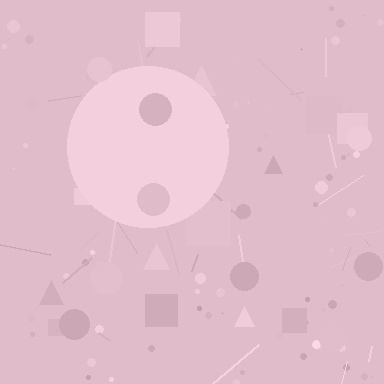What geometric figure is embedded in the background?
A circle is embedded in the background.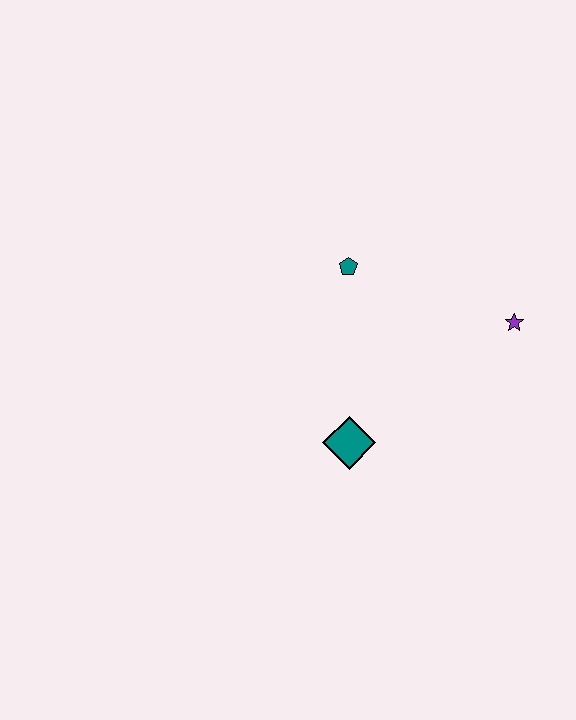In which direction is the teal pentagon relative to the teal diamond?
The teal pentagon is above the teal diamond.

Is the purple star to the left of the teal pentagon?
No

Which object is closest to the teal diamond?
The teal pentagon is closest to the teal diamond.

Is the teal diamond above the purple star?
No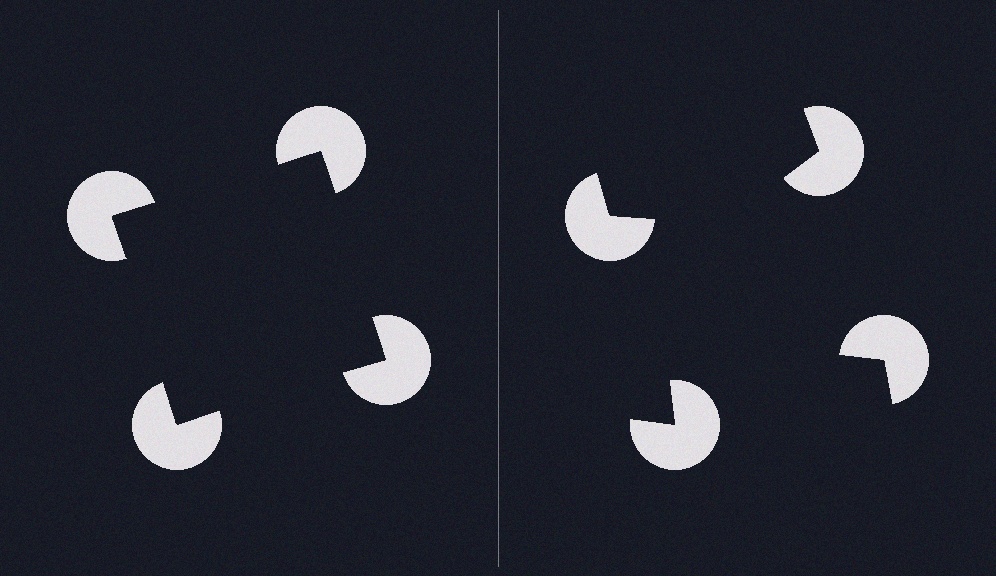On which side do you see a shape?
An illusory square appears on the left side. On the right side the wedge cuts are rotated, so no coherent shape forms.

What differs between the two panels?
The pac-man discs are positioned identically on both sides; only the wedge orientations differ. On the left they align to a square; on the right they are misaligned.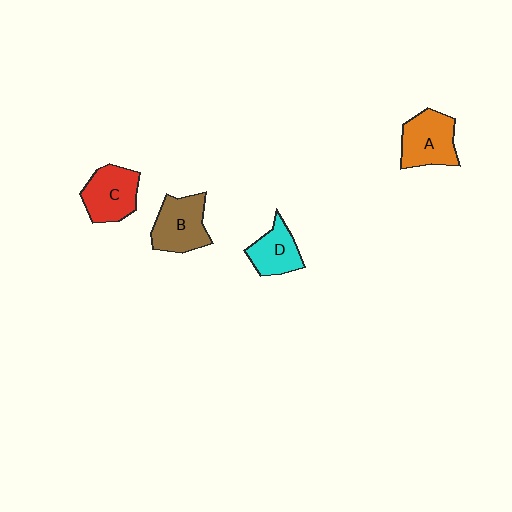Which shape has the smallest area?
Shape D (cyan).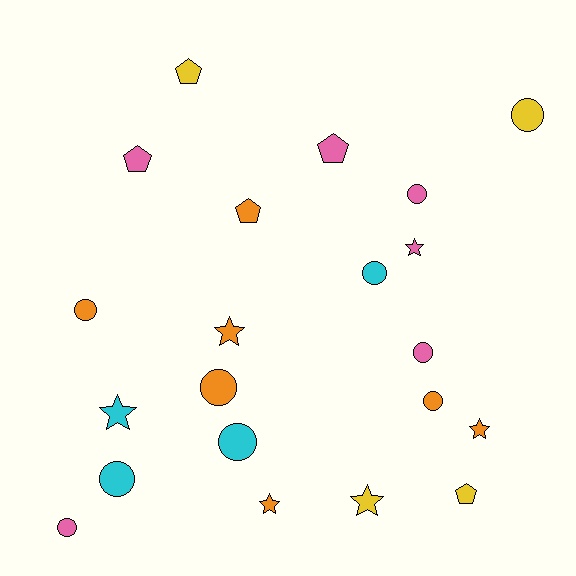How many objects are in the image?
There are 21 objects.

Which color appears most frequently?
Orange, with 7 objects.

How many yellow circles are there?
There is 1 yellow circle.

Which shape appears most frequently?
Circle, with 10 objects.